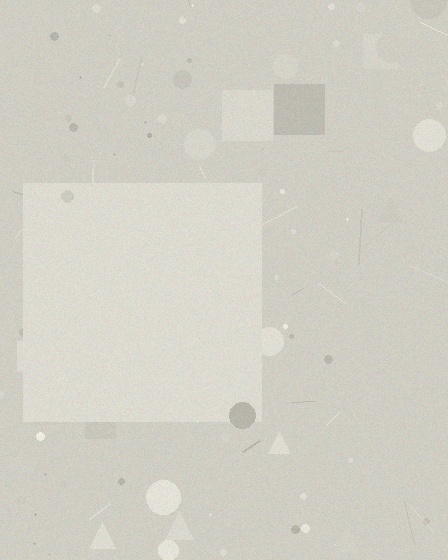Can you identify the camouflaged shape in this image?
The camouflaged shape is a square.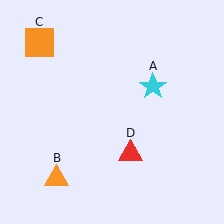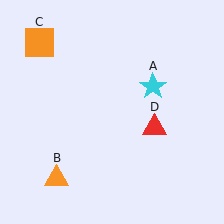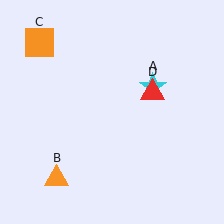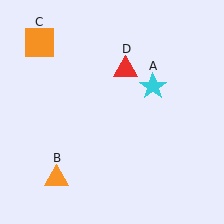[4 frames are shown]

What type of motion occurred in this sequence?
The red triangle (object D) rotated counterclockwise around the center of the scene.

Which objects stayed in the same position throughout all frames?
Cyan star (object A) and orange triangle (object B) and orange square (object C) remained stationary.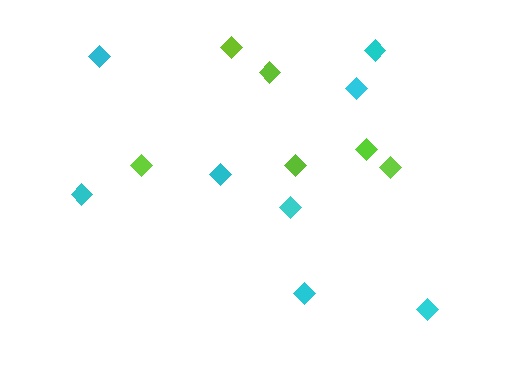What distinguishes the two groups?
There are 2 groups: one group of lime diamonds (6) and one group of cyan diamonds (8).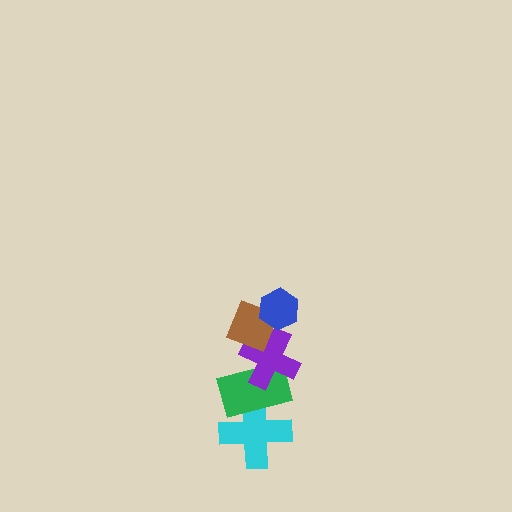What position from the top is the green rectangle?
The green rectangle is 4th from the top.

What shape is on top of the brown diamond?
The blue hexagon is on top of the brown diamond.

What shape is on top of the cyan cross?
The green rectangle is on top of the cyan cross.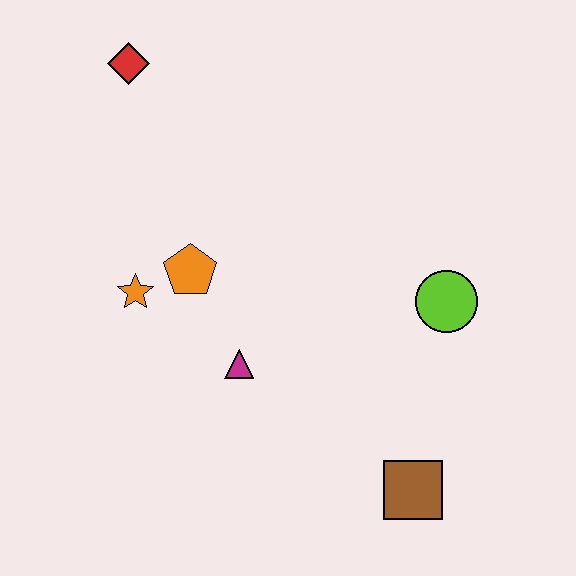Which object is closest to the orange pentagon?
The orange star is closest to the orange pentagon.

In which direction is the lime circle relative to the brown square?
The lime circle is above the brown square.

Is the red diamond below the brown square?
No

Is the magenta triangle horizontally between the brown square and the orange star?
Yes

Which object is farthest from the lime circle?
The red diamond is farthest from the lime circle.